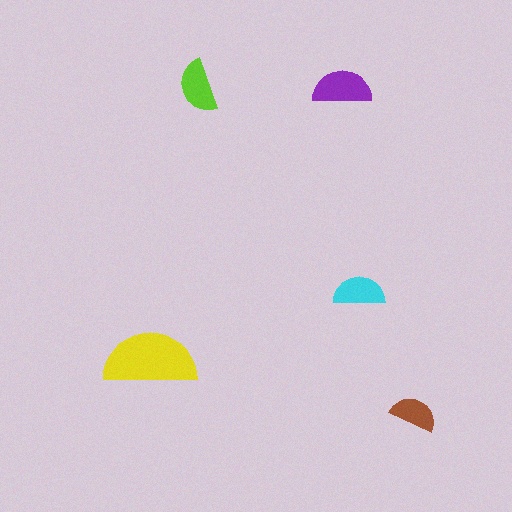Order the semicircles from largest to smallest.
the yellow one, the purple one, the lime one, the cyan one, the brown one.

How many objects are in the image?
There are 5 objects in the image.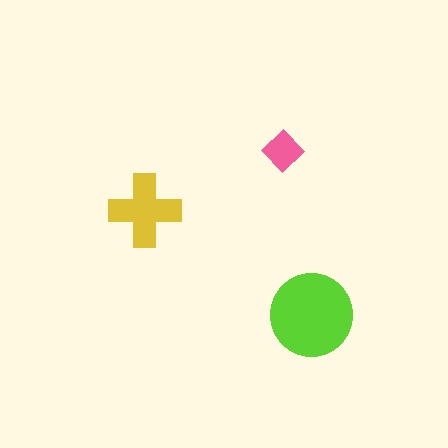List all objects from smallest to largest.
The pink diamond, the yellow cross, the lime circle.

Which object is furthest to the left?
The yellow cross is leftmost.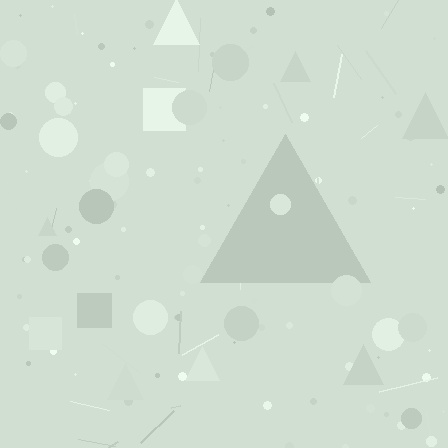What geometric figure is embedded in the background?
A triangle is embedded in the background.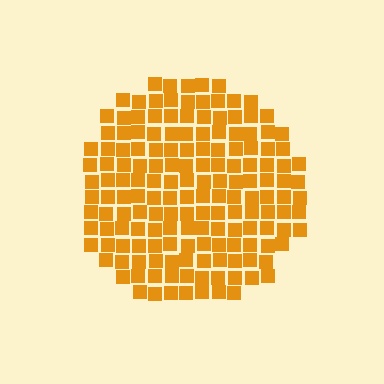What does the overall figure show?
The overall figure shows a circle.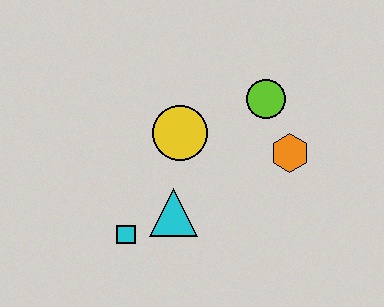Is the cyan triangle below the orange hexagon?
Yes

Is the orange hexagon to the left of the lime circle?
No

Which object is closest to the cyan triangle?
The cyan square is closest to the cyan triangle.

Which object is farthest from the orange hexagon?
The cyan square is farthest from the orange hexagon.